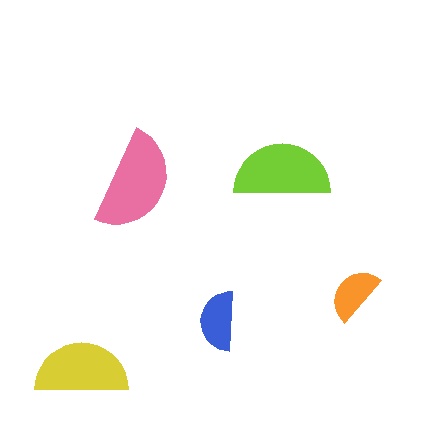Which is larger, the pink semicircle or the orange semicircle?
The pink one.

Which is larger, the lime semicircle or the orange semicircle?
The lime one.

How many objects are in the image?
There are 5 objects in the image.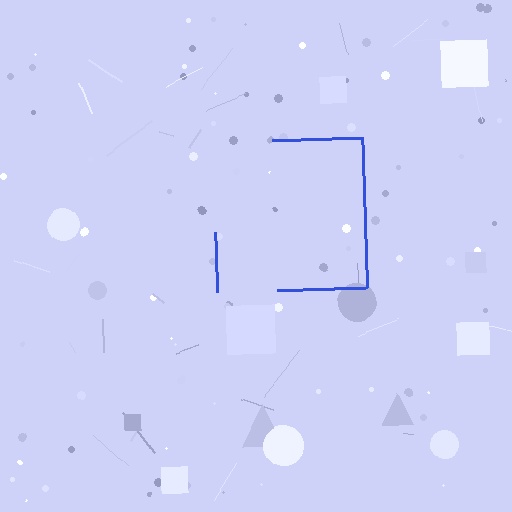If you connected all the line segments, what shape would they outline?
They would outline a square.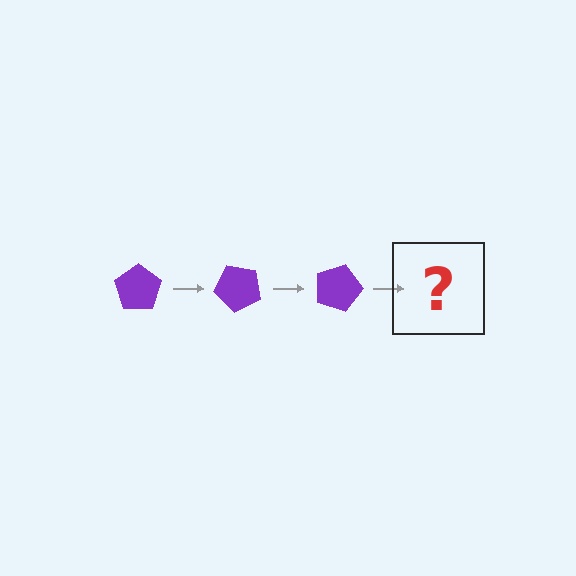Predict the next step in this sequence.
The next step is a purple pentagon rotated 135 degrees.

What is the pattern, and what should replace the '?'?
The pattern is that the pentagon rotates 45 degrees each step. The '?' should be a purple pentagon rotated 135 degrees.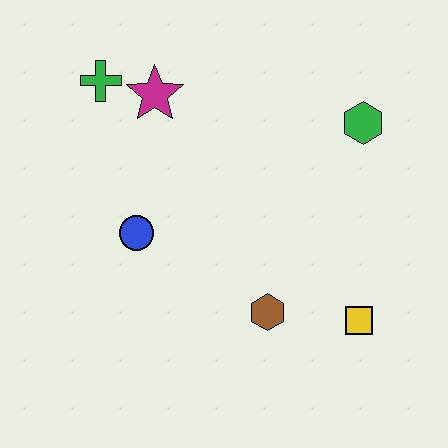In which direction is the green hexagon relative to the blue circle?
The green hexagon is to the right of the blue circle.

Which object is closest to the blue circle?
The magenta star is closest to the blue circle.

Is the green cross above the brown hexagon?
Yes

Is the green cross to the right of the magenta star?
No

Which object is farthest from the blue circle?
The green hexagon is farthest from the blue circle.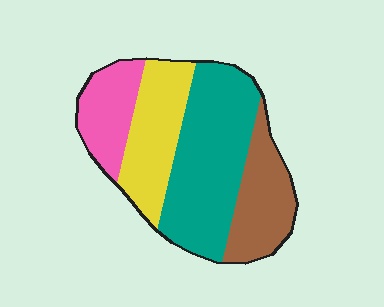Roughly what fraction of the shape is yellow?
Yellow takes up about one quarter (1/4) of the shape.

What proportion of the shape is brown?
Brown covers about 20% of the shape.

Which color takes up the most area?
Teal, at roughly 40%.